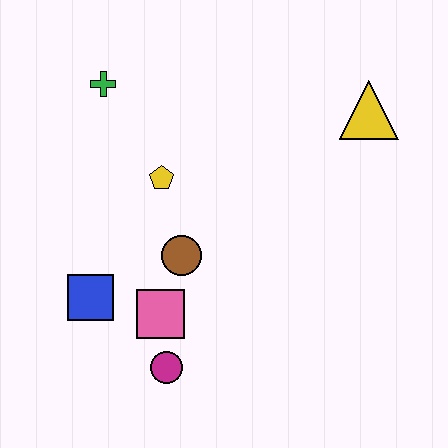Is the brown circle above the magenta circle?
Yes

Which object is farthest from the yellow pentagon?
The yellow triangle is farthest from the yellow pentagon.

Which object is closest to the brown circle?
The pink square is closest to the brown circle.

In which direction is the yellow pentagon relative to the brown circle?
The yellow pentagon is above the brown circle.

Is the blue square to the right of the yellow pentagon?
No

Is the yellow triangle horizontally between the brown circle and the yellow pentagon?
No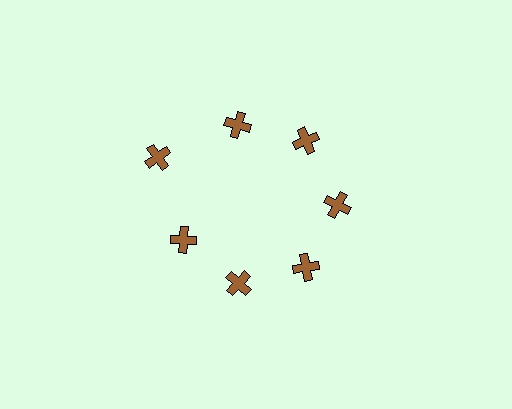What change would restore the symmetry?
The symmetry would be restored by moving it inward, back onto the ring so that all 7 crosses sit at equal angles and equal distance from the center.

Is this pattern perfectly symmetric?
No. The 7 brown crosses are arranged in a ring, but one element near the 10 o'clock position is pushed outward from the center, breaking the 7-fold rotational symmetry.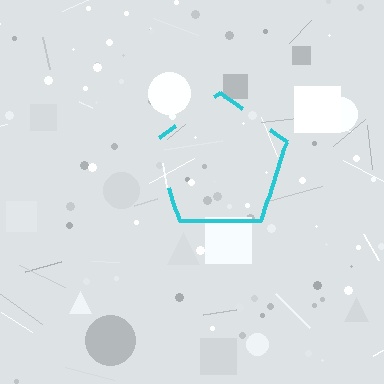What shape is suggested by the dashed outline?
The dashed outline suggests a pentagon.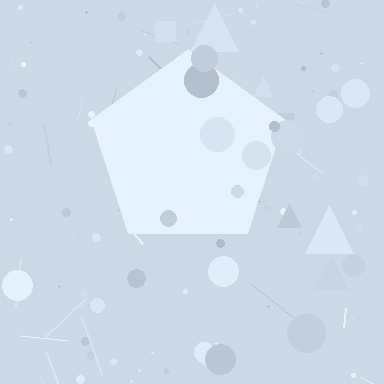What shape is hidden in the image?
A pentagon is hidden in the image.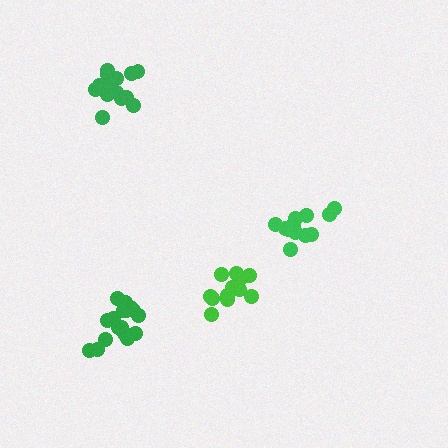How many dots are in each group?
Group 1: 12 dots, Group 2: 17 dots, Group 3: 14 dots, Group 4: 12 dots (55 total).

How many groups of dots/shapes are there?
There are 4 groups.